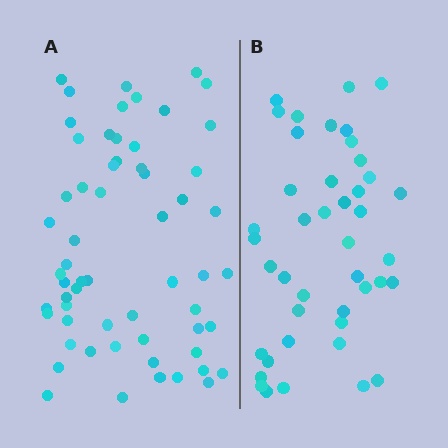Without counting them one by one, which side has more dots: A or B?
Region A (the left region) has more dots.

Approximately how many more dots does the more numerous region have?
Region A has approximately 15 more dots than region B.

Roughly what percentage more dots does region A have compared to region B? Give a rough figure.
About 40% more.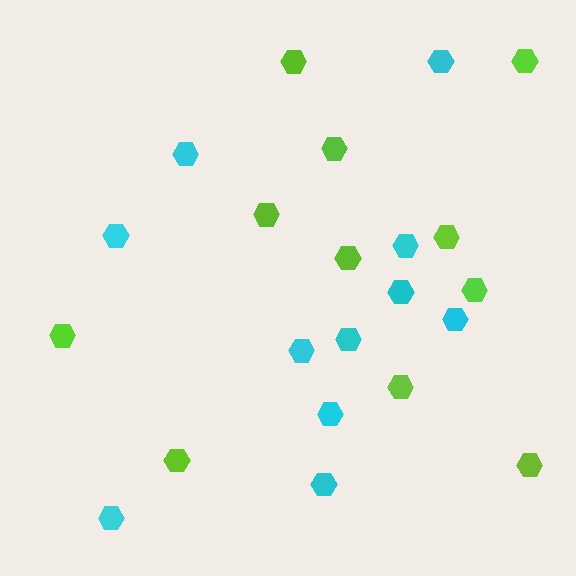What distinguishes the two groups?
There are 2 groups: one group of cyan hexagons (11) and one group of lime hexagons (11).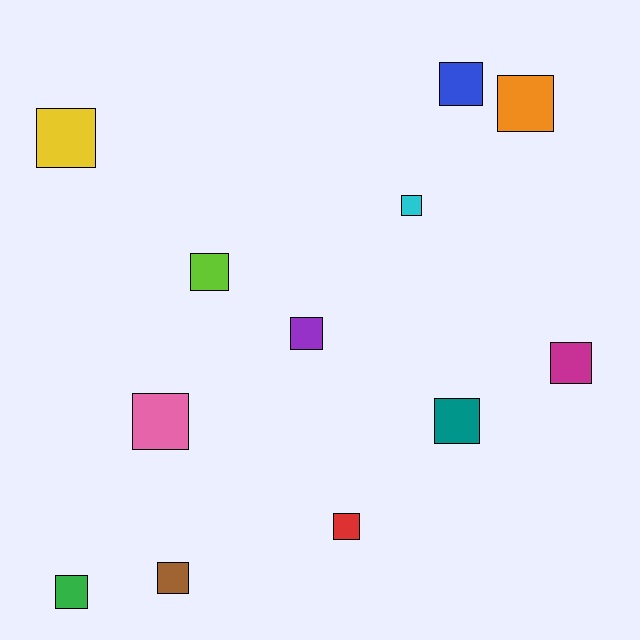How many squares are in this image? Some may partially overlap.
There are 12 squares.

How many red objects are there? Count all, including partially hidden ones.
There is 1 red object.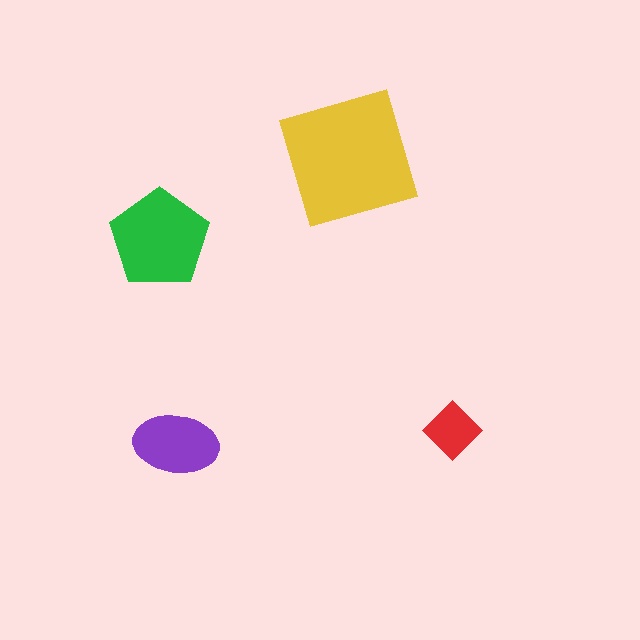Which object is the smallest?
The red diamond.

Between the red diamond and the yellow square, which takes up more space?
The yellow square.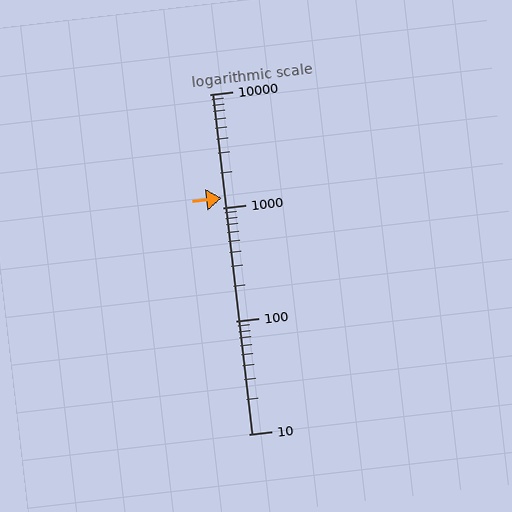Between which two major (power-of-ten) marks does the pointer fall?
The pointer is between 1000 and 10000.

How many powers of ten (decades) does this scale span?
The scale spans 3 decades, from 10 to 10000.